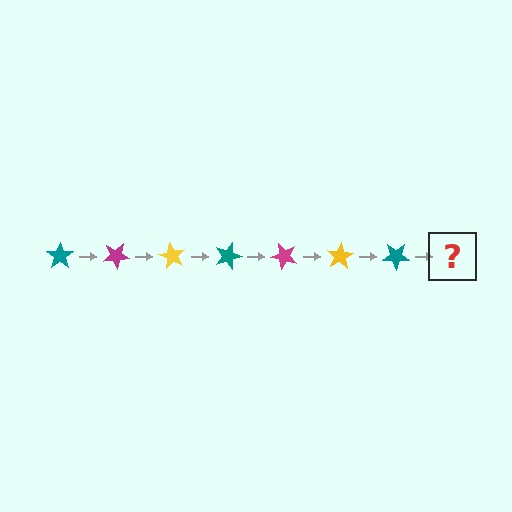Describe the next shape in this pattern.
It should be a magenta star, rotated 210 degrees from the start.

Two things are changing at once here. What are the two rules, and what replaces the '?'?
The two rules are that it rotates 30 degrees each step and the color cycles through teal, magenta, and yellow. The '?' should be a magenta star, rotated 210 degrees from the start.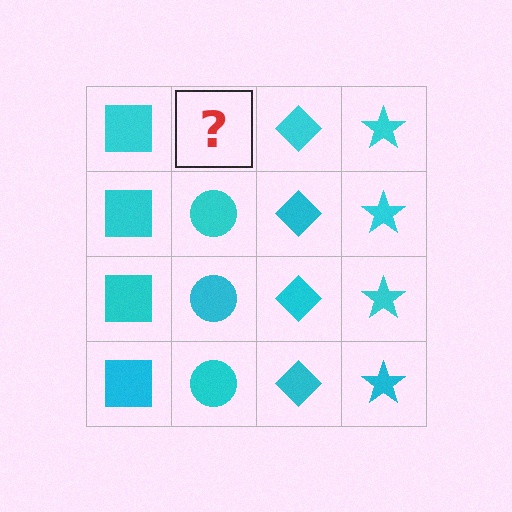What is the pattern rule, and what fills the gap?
The rule is that each column has a consistent shape. The gap should be filled with a cyan circle.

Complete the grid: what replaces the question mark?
The question mark should be replaced with a cyan circle.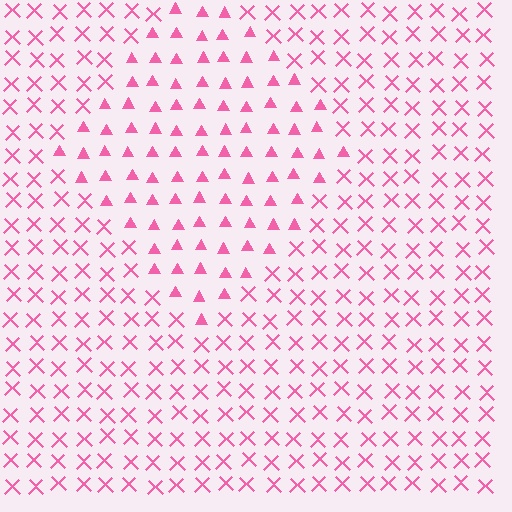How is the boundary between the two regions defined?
The boundary is defined by a change in element shape: triangles inside vs. X marks outside. All elements share the same color and spacing.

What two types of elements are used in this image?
The image uses triangles inside the diamond region and X marks outside it.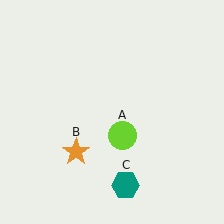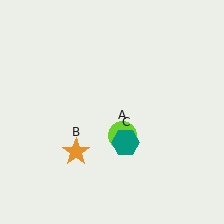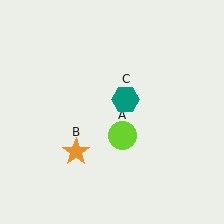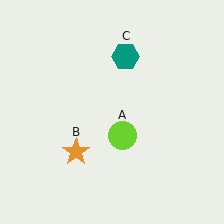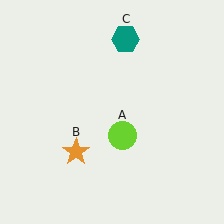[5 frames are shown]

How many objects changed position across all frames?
1 object changed position: teal hexagon (object C).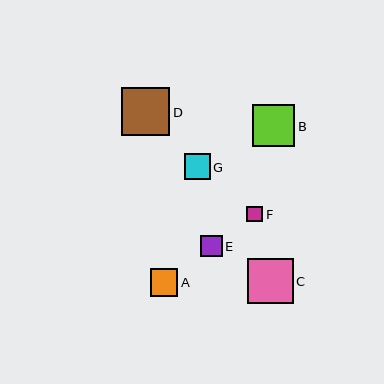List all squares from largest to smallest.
From largest to smallest: D, C, B, A, G, E, F.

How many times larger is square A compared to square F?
Square A is approximately 1.7 times the size of square F.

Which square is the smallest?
Square F is the smallest with a size of approximately 16 pixels.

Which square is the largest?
Square D is the largest with a size of approximately 48 pixels.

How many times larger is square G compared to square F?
Square G is approximately 1.6 times the size of square F.